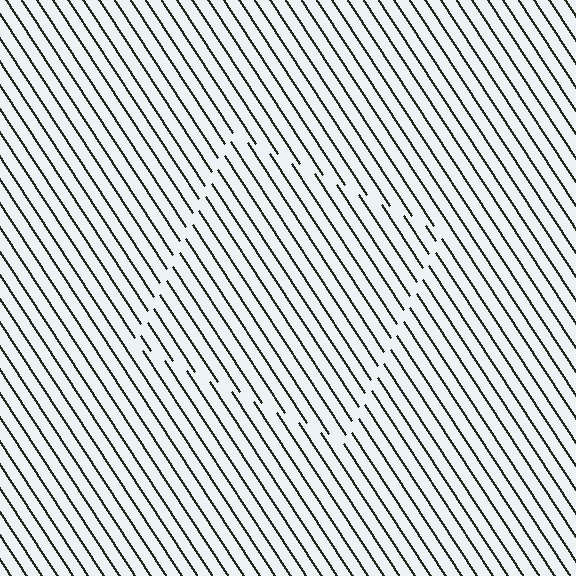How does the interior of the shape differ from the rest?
The interior of the shape contains the same grating, shifted by half a period — the contour is defined by the phase discontinuity where line-ends from the inner and outer gratings abut.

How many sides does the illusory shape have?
4 sides — the line-ends trace a square.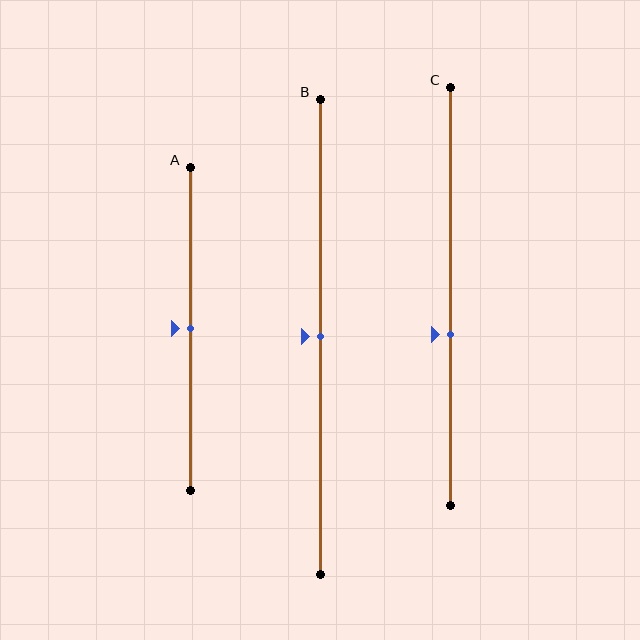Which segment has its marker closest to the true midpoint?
Segment A has its marker closest to the true midpoint.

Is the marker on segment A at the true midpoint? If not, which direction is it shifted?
Yes, the marker on segment A is at the true midpoint.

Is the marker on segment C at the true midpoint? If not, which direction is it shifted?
No, the marker on segment C is shifted downward by about 9% of the segment length.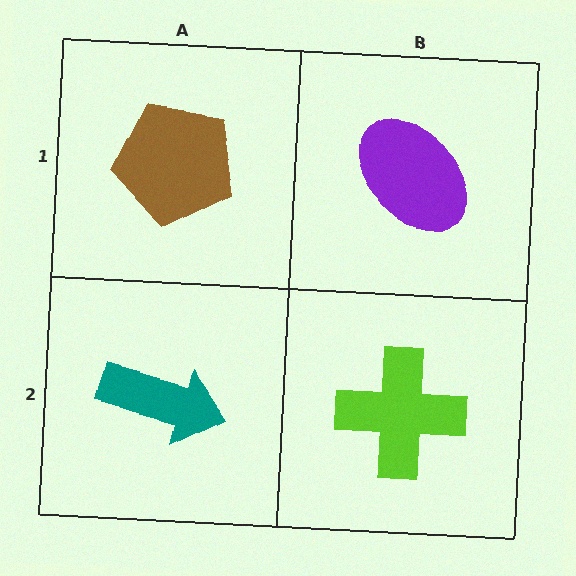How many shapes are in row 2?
2 shapes.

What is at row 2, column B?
A lime cross.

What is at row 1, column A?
A brown pentagon.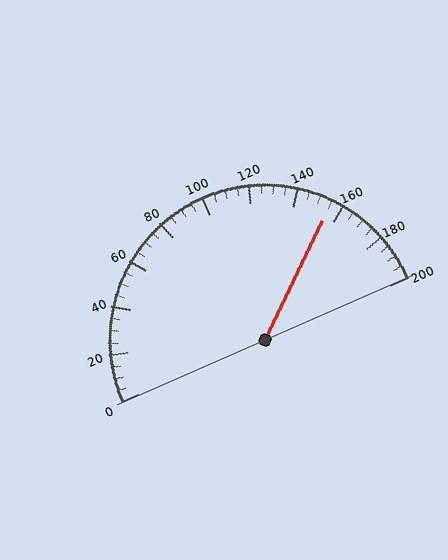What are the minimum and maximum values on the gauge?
The gauge ranges from 0 to 200.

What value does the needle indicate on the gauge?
The needle indicates approximately 155.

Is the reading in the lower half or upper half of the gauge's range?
The reading is in the upper half of the range (0 to 200).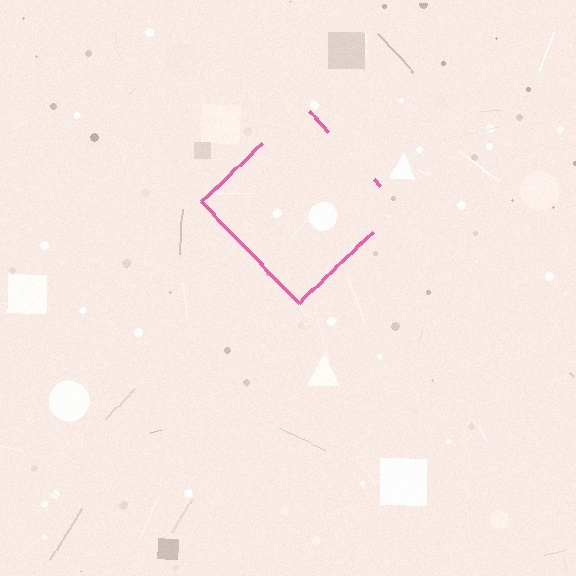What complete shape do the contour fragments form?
The contour fragments form a diamond.